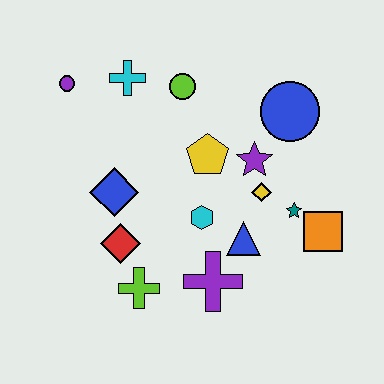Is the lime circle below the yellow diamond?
No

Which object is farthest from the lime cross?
The blue circle is farthest from the lime cross.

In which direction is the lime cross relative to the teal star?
The lime cross is to the left of the teal star.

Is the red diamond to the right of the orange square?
No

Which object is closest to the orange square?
The teal star is closest to the orange square.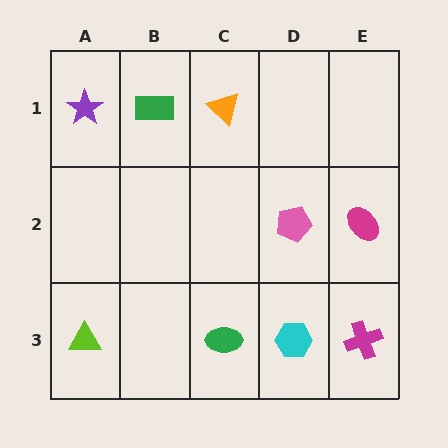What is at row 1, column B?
A green rectangle.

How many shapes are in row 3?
4 shapes.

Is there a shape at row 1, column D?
No, that cell is empty.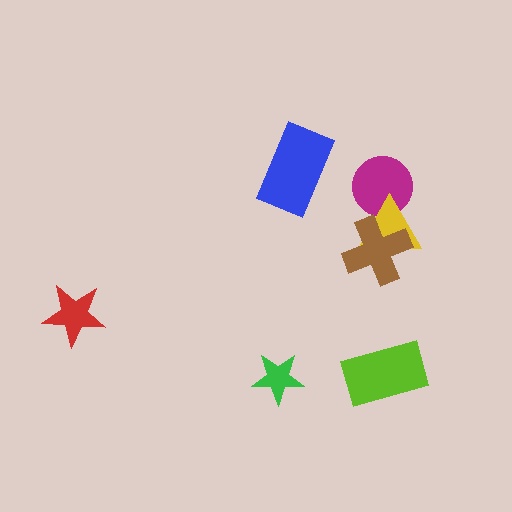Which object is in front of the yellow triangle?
The brown cross is in front of the yellow triangle.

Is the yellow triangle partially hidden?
Yes, it is partially covered by another shape.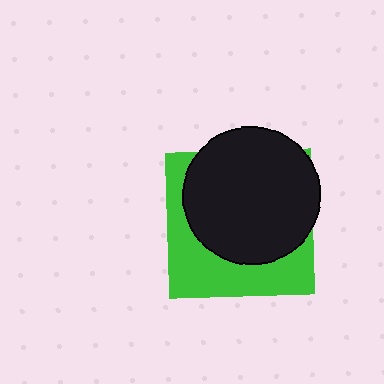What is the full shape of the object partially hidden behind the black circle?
The partially hidden object is a green square.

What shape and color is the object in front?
The object in front is a black circle.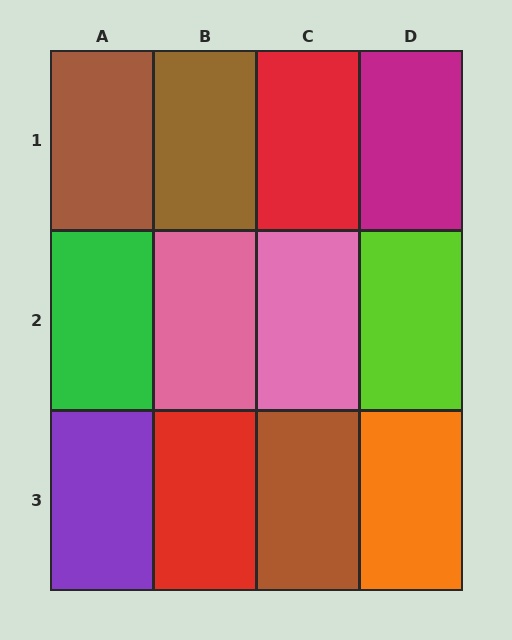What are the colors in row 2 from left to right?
Green, pink, pink, lime.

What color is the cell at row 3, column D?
Orange.